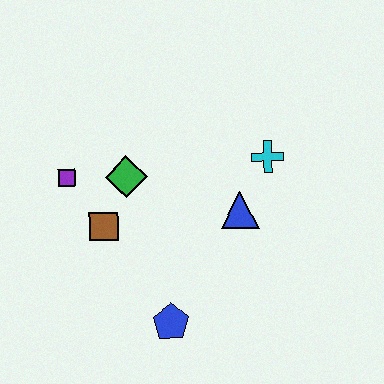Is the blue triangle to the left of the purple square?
No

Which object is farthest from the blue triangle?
The purple square is farthest from the blue triangle.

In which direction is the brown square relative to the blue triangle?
The brown square is to the left of the blue triangle.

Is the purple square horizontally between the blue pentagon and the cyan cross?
No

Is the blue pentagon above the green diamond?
No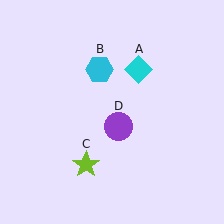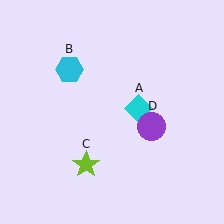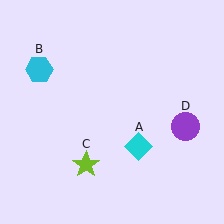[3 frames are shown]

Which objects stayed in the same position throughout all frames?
Lime star (object C) remained stationary.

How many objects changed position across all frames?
3 objects changed position: cyan diamond (object A), cyan hexagon (object B), purple circle (object D).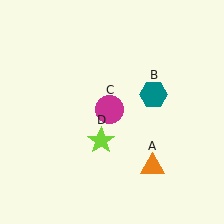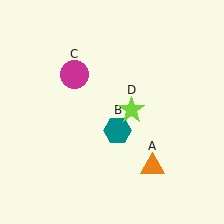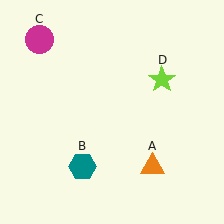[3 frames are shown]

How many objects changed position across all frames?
3 objects changed position: teal hexagon (object B), magenta circle (object C), lime star (object D).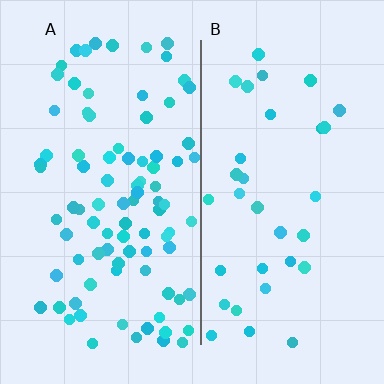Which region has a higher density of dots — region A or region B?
A (the left).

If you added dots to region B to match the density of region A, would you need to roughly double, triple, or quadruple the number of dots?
Approximately triple.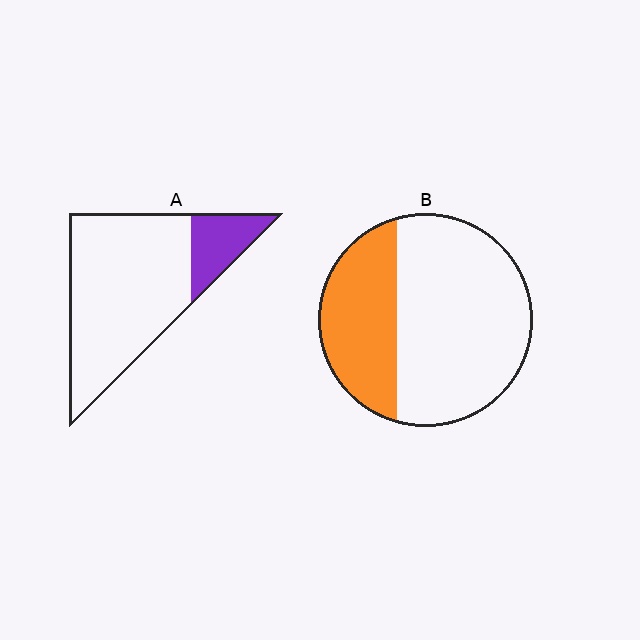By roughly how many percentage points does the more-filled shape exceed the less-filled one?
By roughly 15 percentage points (B over A).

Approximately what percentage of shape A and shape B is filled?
A is approximately 20% and B is approximately 35%.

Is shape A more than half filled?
No.